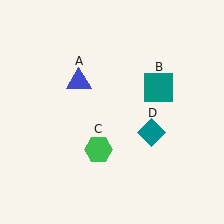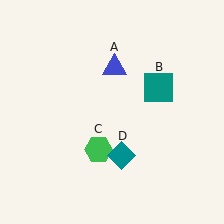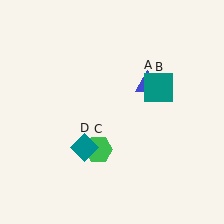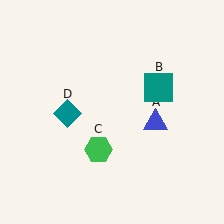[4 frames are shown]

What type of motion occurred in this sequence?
The blue triangle (object A), teal diamond (object D) rotated clockwise around the center of the scene.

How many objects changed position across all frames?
2 objects changed position: blue triangle (object A), teal diamond (object D).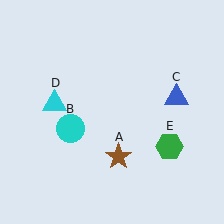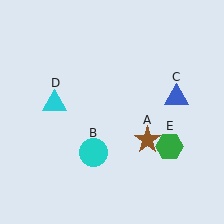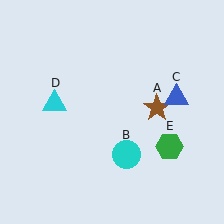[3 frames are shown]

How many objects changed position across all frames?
2 objects changed position: brown star (object A), cyan circle (object B).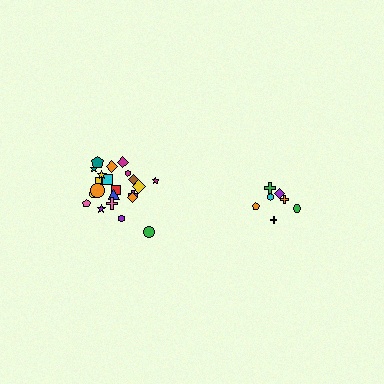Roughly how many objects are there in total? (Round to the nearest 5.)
Roughly 30 objects in total.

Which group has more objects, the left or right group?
The left group.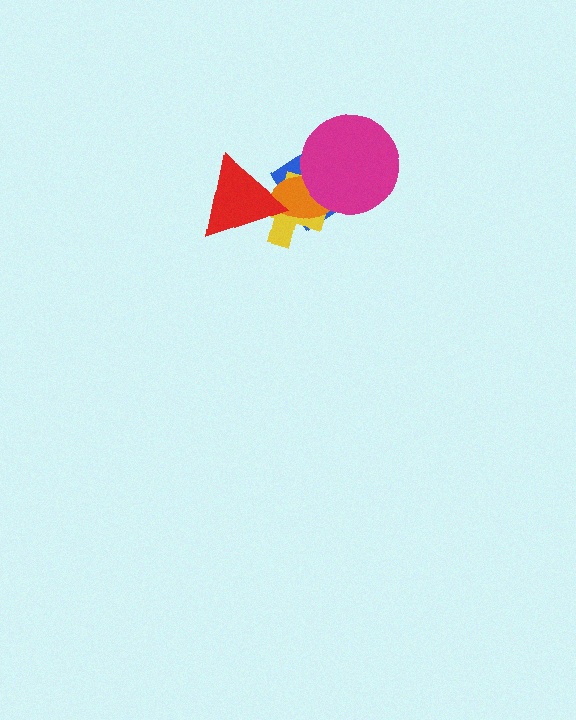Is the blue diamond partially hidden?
Yes, it is partially covered by another shape.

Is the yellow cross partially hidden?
Yes, it is partially covered by another shape.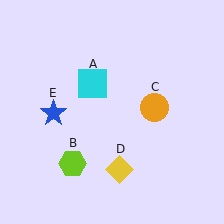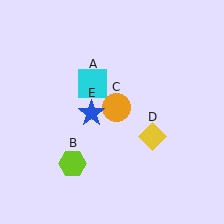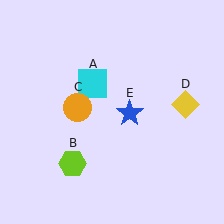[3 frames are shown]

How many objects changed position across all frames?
3 objects changed position: orange circle (object C), yellow diamond (object D), blue star (object E).